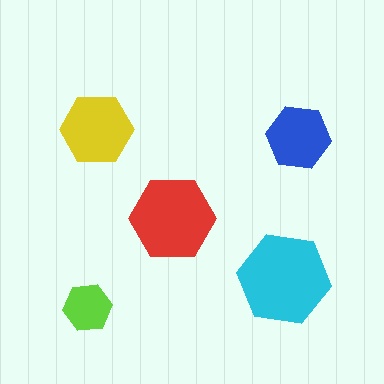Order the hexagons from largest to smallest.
the cyan one, the red one, the yellow one, the blue one, the lime one.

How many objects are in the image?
There are 5 objects in the image.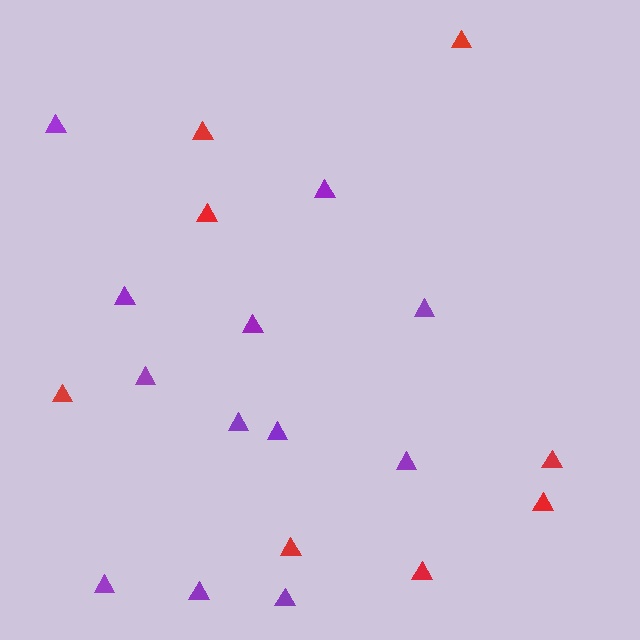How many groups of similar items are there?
There are 2 groups: one group of red triangles (8) and one group of purple triangles (12).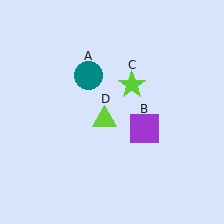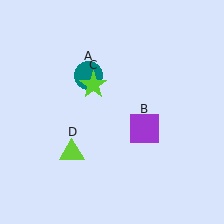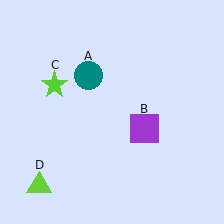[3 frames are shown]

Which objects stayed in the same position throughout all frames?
Teal circle (object A) and purple square (object B) remained stationary.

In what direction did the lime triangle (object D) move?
The lime triangle (object D) moved down and to the left.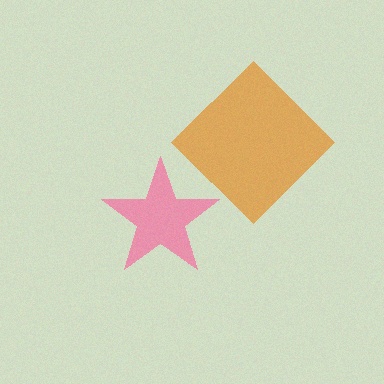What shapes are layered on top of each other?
The layered shapes are: a pink star, an orange diamond.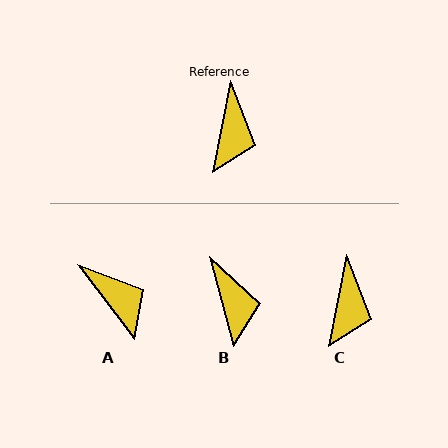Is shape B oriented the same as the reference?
No, it is off by about 26 degrees.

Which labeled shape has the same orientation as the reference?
C.